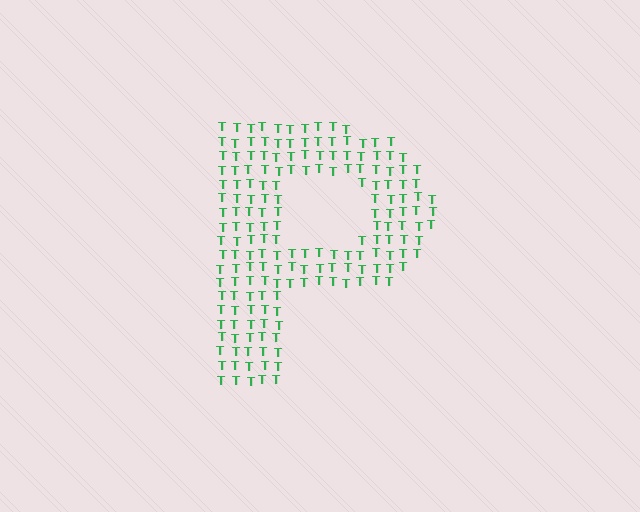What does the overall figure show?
The overall figure shows the letter P.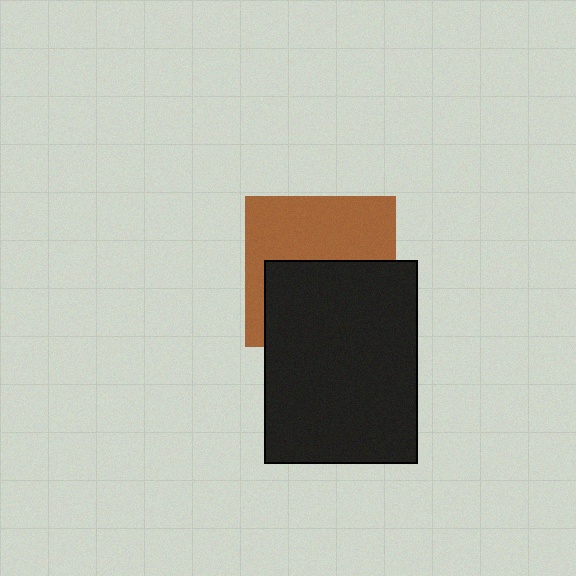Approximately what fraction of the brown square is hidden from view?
Roughly 51% of the brown square is hidden behind the black rectangle.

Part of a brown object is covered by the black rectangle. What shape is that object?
It is a square.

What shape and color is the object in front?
The object in front is a black rectangle.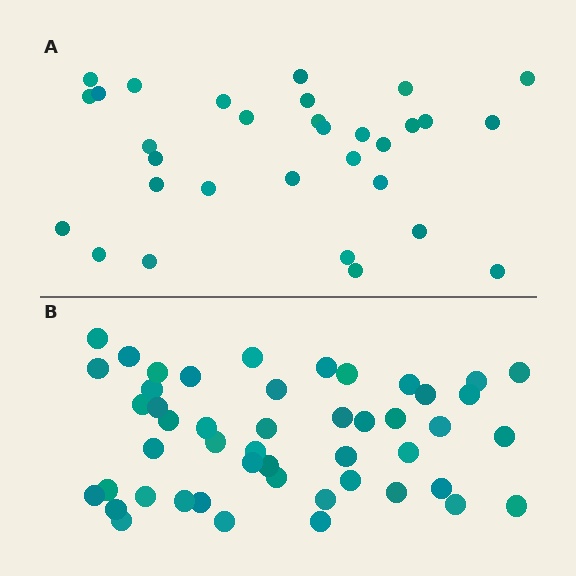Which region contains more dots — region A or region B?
Region B (the bottom region) has more dots.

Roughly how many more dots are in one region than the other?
Region B has approximately 15 more dots than region A.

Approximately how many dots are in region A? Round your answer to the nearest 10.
About 30 dots. (The exact count is 31, which rounds to 30.)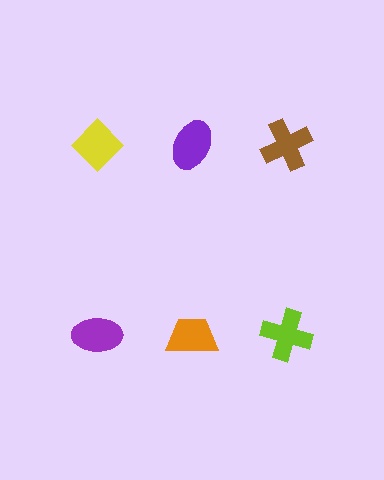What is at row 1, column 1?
A yellow diamond.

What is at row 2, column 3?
A lime cross.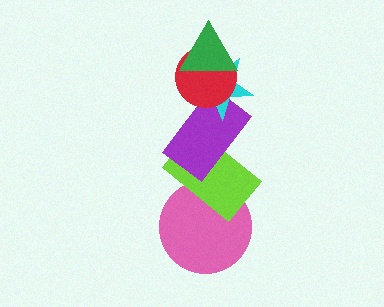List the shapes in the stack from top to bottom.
From top to bottom: the green triangle, the red circle, the cyan star, the purple rectangle, the lime rectangle, the pink circle.